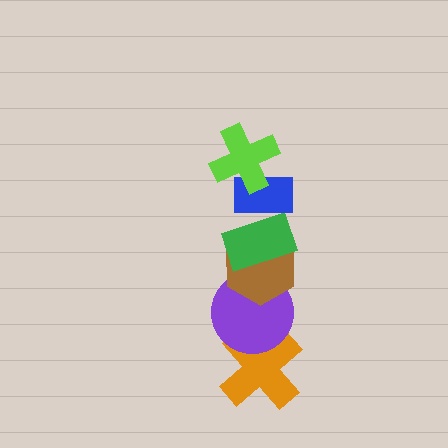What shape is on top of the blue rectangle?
The lime cross is on top of the blue rectangle.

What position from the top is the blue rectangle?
The blue rectangle is 2nd from the top.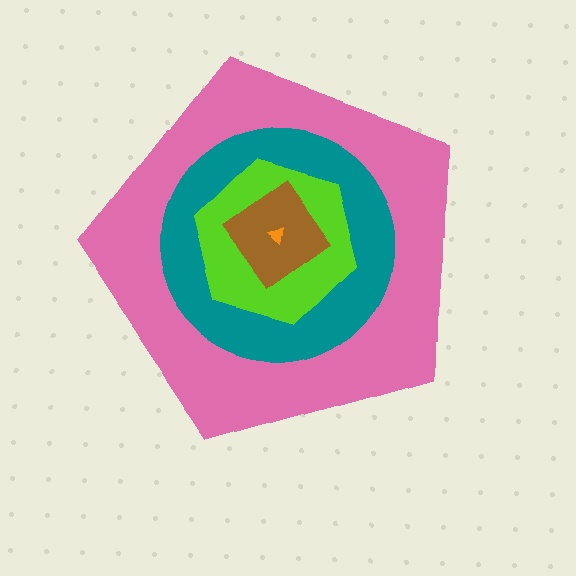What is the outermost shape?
The pink pentagon.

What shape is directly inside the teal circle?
The lime hexagon.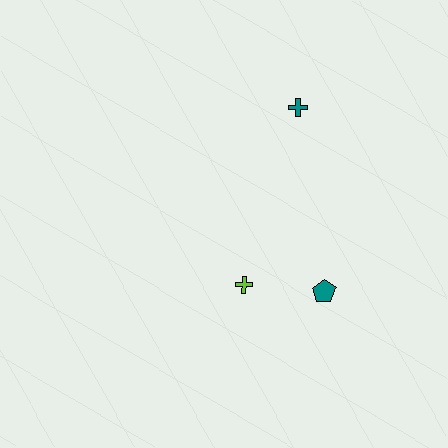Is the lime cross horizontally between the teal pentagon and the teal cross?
No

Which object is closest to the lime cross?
The teal pentagon is closest to the lime cross.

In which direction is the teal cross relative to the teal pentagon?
The teal cross is above the teal pentagon.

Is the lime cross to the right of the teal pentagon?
No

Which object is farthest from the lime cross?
The teal cross is farthest from the lime cross.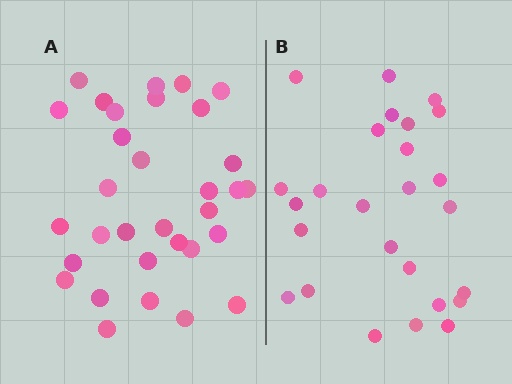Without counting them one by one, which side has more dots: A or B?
Region A (the left region) has more dots.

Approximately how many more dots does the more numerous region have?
Region A has about 6 more dots than region B.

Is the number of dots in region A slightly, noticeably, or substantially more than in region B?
Region A has only slightly more — the two regions are fairly close. The ratio is roughly 1.2 to 1.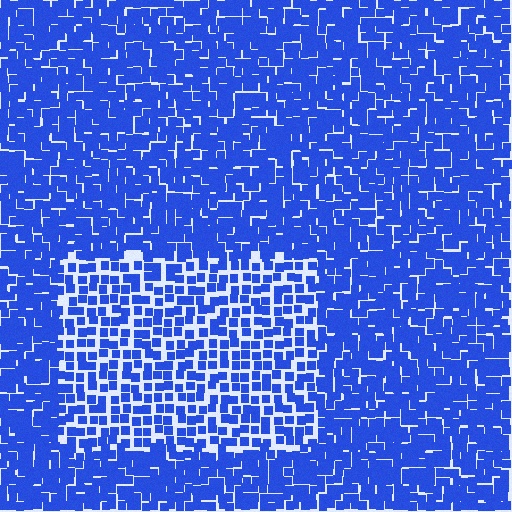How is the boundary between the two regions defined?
The boundary is defined by a change in element density (approximately 1.7x ratio). All elements are the same color, size, and shape.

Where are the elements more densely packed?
The elements are more densely packed outside the rectangle boundary.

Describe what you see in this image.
The image contains small blue elements arranged at two different densities. A rectangle-shaped region is visible where the elements are less densely packed than the surrounding area.